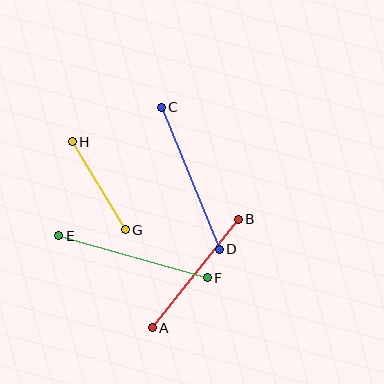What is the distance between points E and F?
The distance is approximately 155 pixels.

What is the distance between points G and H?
The distance is approximately 103 pixels.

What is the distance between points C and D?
The distance is approximately 154 pixels.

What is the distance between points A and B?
The distance is approximately 138 pixels.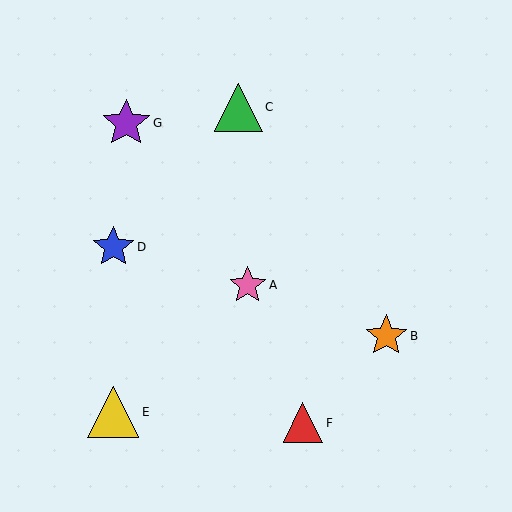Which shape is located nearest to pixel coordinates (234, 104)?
The green triangle (labeled C) at (239, 107) is nearest to that location.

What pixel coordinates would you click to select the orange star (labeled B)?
Click at (386, 336) to select the orange star B.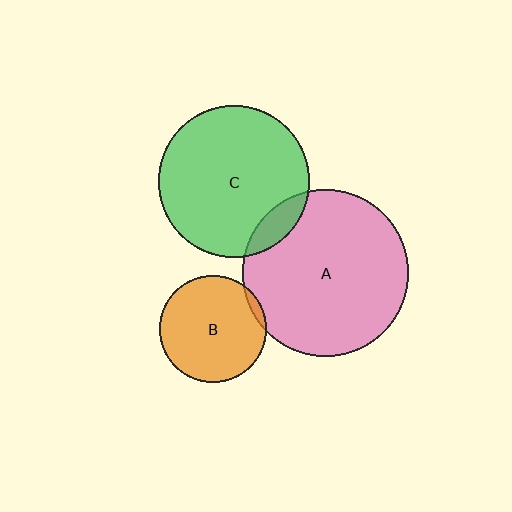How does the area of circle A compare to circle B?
Approximately 2.4 times.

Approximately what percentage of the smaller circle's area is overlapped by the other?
Approximately 5%.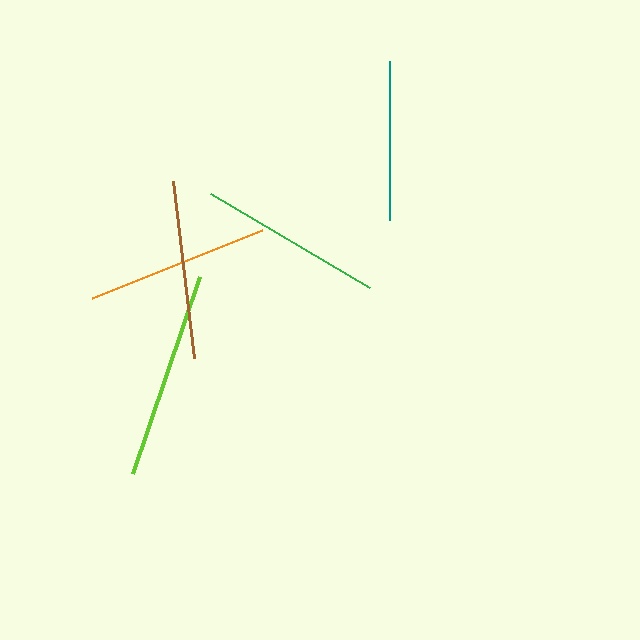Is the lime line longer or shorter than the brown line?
The lime line is longer than the brown line.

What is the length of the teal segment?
The teal segment is approximately 159 pixels long.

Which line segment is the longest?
The lime line is the longest at approximately 209 pixels.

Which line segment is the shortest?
The teal line is the shortest at approximately 159 pixels.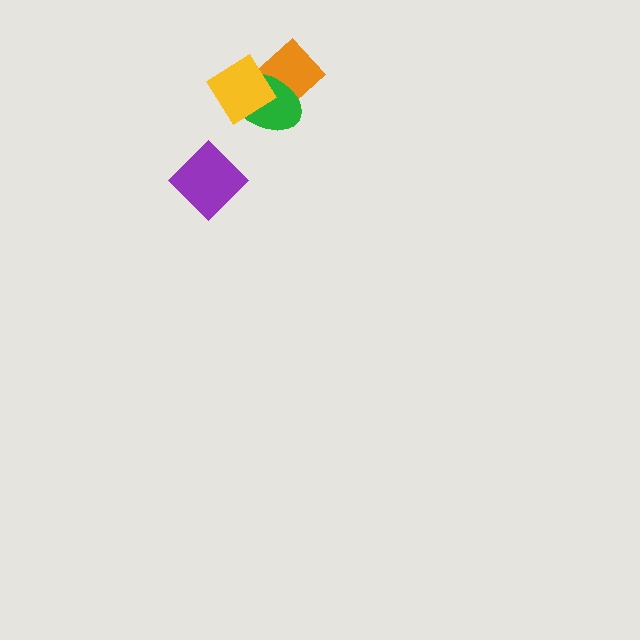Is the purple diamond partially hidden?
No, no other shape covers it.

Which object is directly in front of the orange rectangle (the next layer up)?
The green ellipse is directly in front of the orange rectangle.